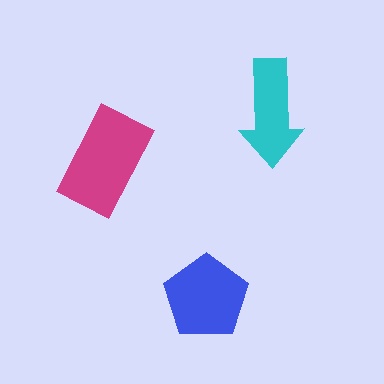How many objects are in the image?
There are 3 objects in the image.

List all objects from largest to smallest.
The magenta rectangle, the blue pentagon, the cyan arrow.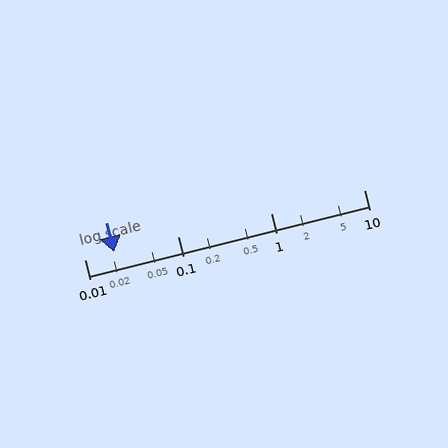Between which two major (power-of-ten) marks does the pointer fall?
The pointer is between 0.01 and 0.1.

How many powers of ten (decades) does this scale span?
The scale spans 3 decades, from 0.01 to 10.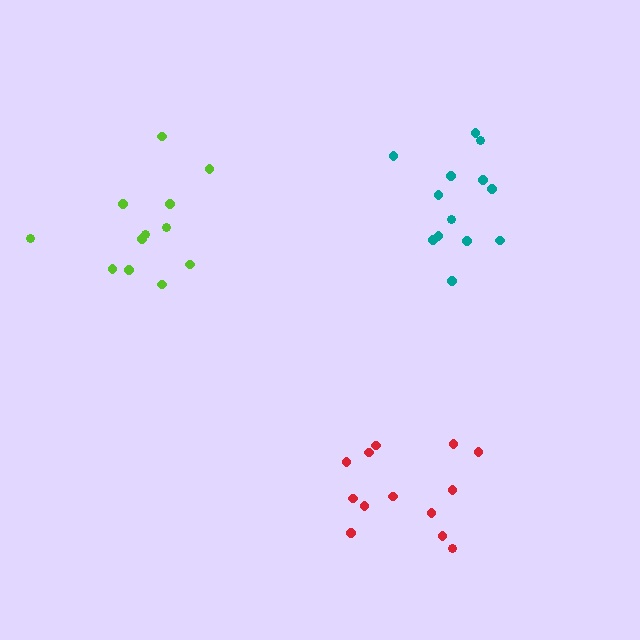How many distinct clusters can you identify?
There are 3 distinct clusters.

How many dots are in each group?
Group 1: 13 dots, Group 2: 12 dots, Group 3: 13 dots (38 total).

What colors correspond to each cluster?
The clusters are colored: teal, lime, red.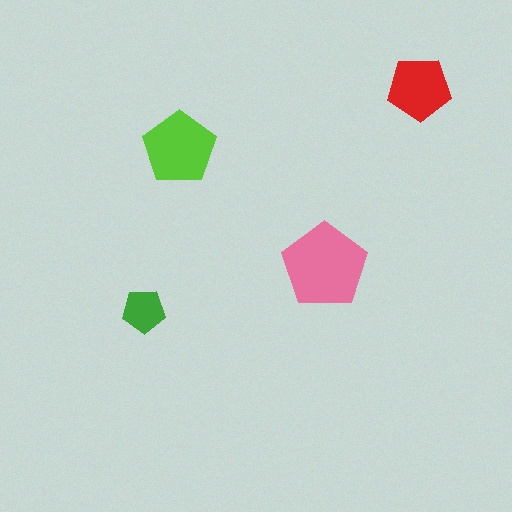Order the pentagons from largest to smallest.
the pink one, the lime one, the red one, the green one.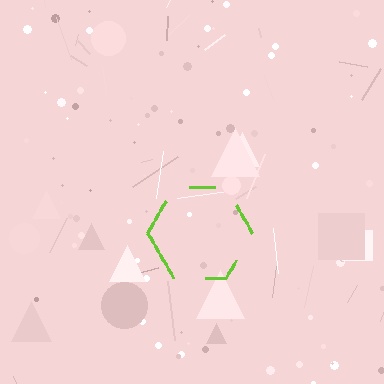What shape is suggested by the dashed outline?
The dashed outline suggests a hexagon.